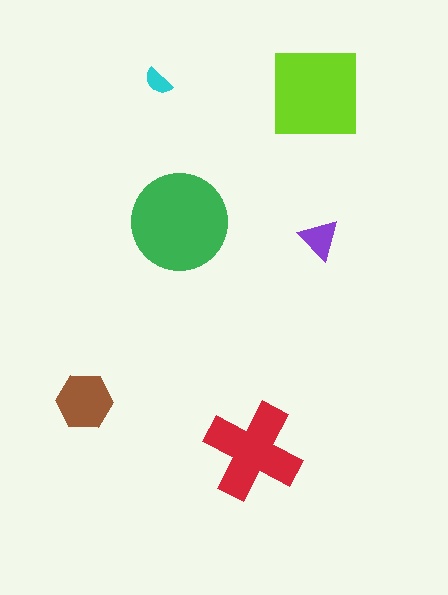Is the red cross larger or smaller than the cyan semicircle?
Larger.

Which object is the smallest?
The cyan semicircle.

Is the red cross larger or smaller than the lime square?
Smaller.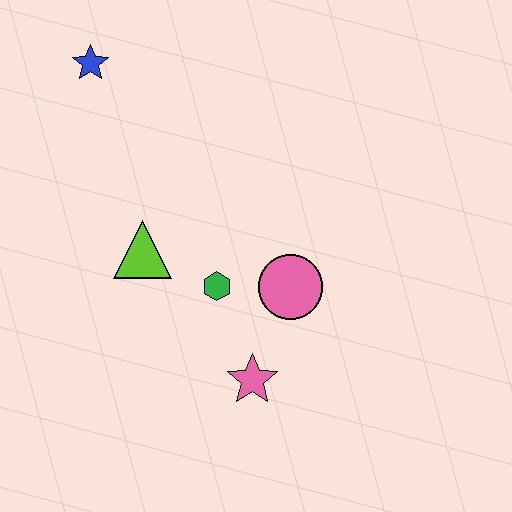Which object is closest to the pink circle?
The green hexagon is closest to the pink circle.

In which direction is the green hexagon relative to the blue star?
The green hexagon is below the blue star.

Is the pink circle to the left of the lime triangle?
No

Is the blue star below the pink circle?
No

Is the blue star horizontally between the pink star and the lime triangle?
No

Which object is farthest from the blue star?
The pink star is farthest from the blue star.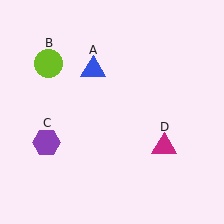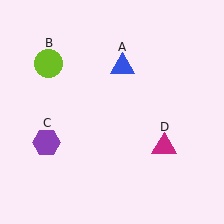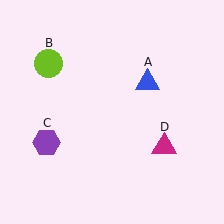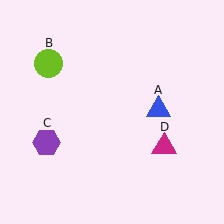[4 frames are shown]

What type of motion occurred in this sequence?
The blue triangle (object A) rotated clockwise around the center of the scene.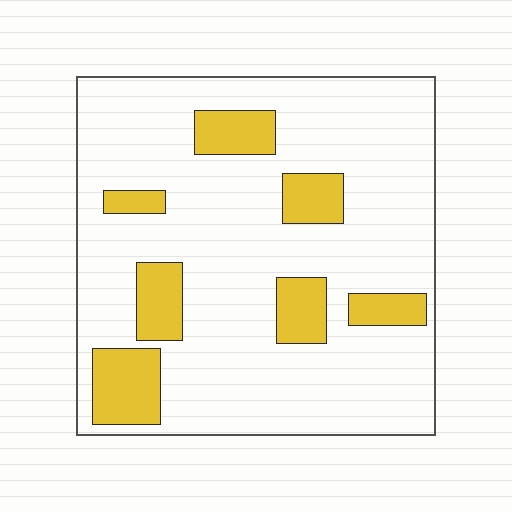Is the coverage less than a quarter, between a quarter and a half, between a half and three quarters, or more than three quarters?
Less than a quarter.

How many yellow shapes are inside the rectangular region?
7.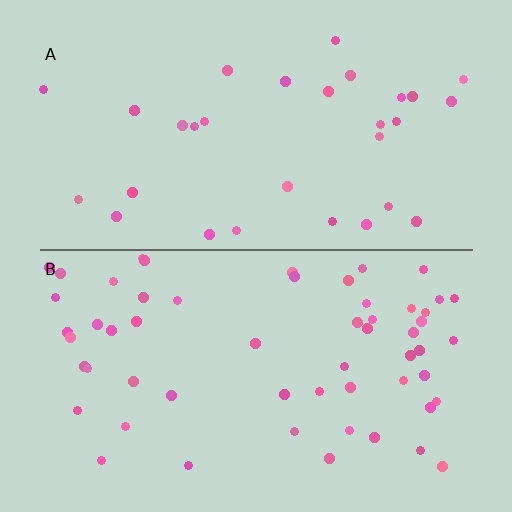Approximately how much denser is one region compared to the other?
Approximately 1.9× — region B over region A.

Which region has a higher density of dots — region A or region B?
B (the bottom).